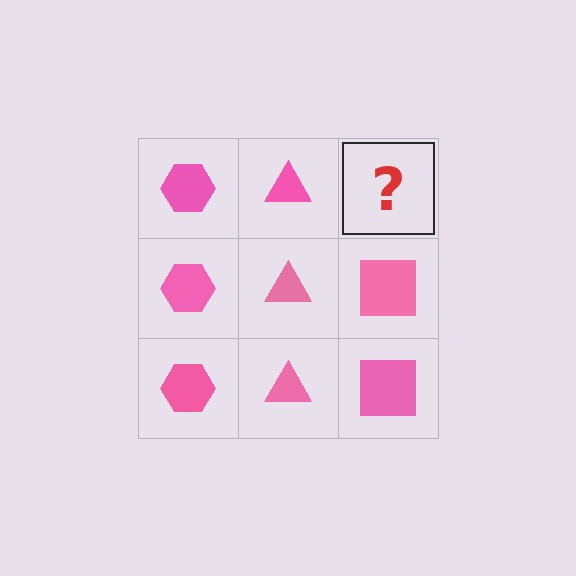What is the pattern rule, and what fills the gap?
The rule is that each column has a consistent shape. The gap should be filled with a pink square.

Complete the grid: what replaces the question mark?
The question mark should be replaced with a pink square.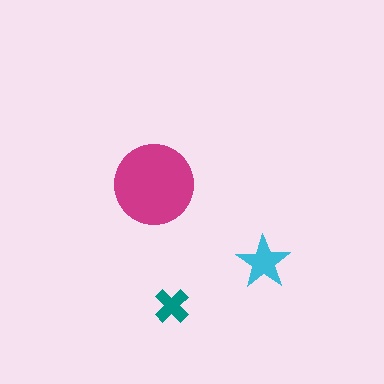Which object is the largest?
The magenta circle.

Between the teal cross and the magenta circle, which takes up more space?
The magenta circle.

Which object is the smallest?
The teal cross.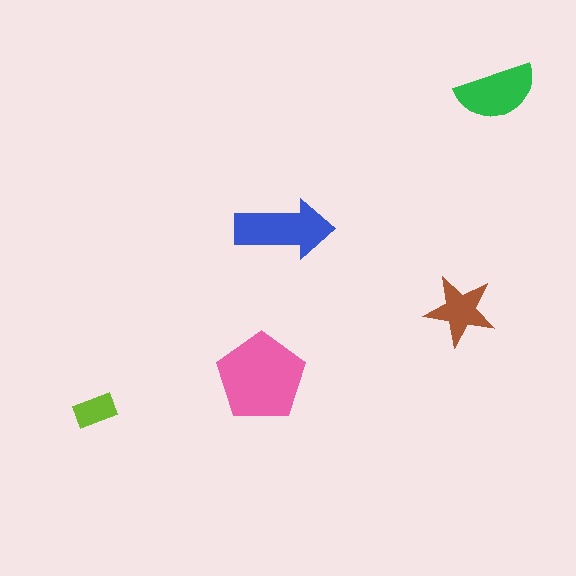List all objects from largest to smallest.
The pink pentagon, the blue arrow, the green semicircle, the brown star, the lime rectangle.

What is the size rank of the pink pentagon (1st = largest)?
1st.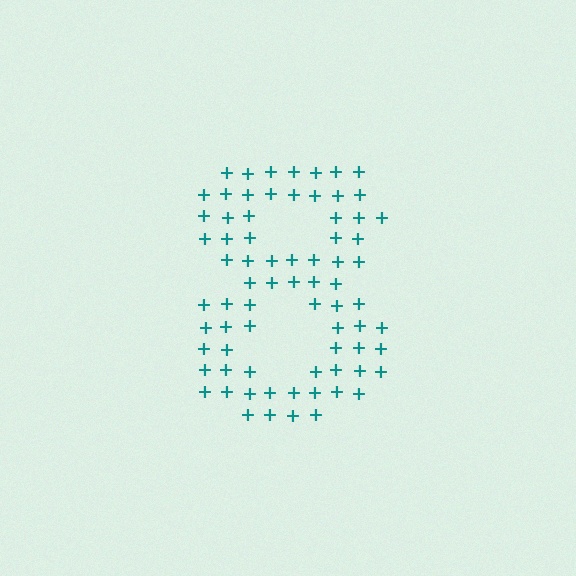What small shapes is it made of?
It is made of small plus signs.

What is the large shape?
The large shape is the digit 8.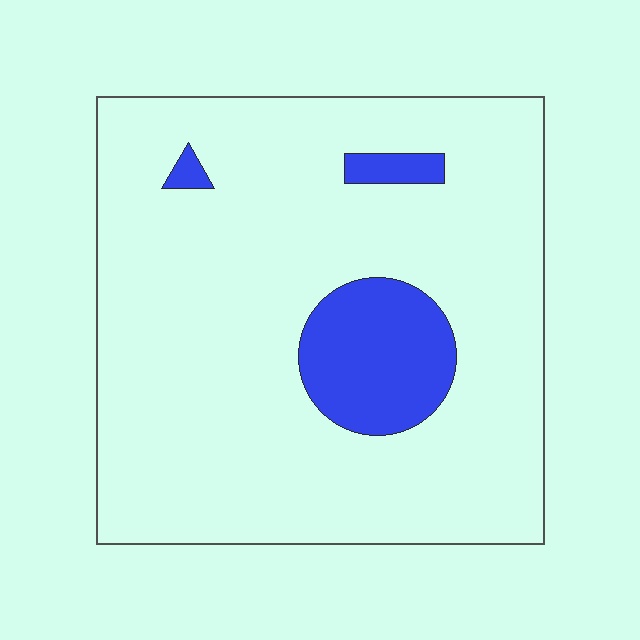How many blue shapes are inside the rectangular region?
3.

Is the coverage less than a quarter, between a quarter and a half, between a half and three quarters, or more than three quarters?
Less than a quarter.